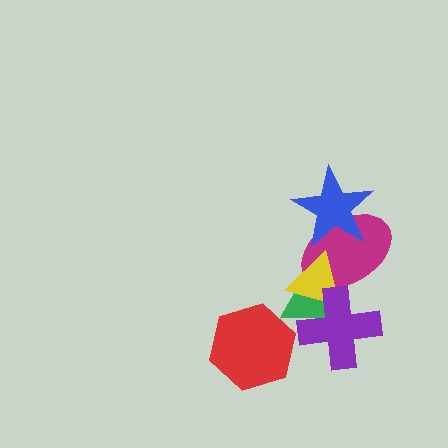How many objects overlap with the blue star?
1 object overlaps with the blue star.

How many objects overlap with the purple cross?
3 objects overlap with the purple cross.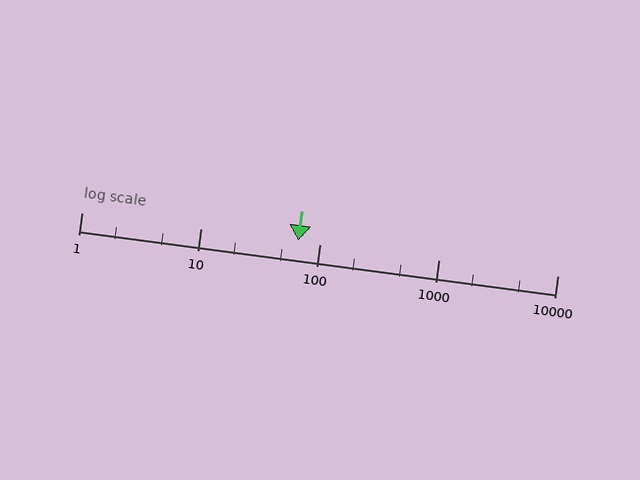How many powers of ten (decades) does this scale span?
The scale spans 4 decades, from 1 to 10000.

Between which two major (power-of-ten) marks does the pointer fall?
The pointer is between 10 and 100.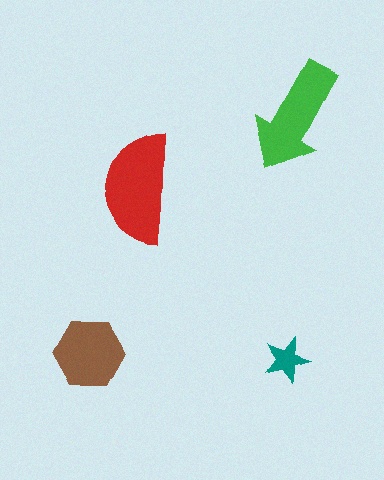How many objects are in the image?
There are 4 objects in the image.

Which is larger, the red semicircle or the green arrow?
The red semicircle.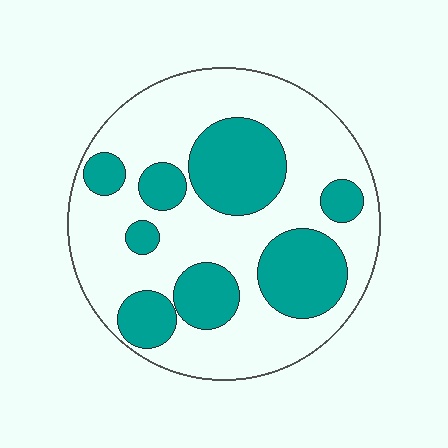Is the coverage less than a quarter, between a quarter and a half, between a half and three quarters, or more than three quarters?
Between a quarter and a half.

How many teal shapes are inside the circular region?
8.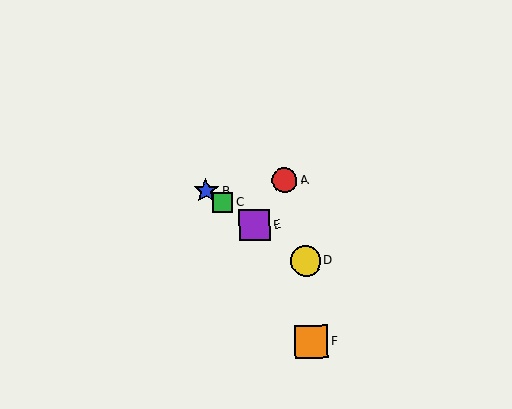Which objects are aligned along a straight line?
Objects B, C, D, E are aligned along a straight line.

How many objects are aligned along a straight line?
4 objects (B, C, D, E) are aligned along a straight line.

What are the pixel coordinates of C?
Object C is at (222, 202).